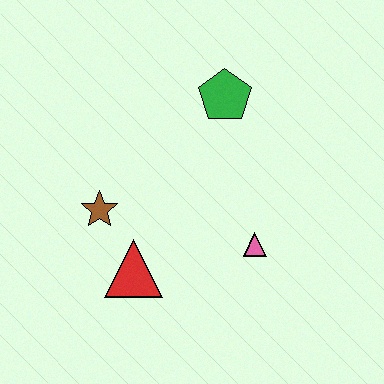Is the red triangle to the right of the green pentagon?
No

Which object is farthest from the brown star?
The green pentagon is farthest from the brown star.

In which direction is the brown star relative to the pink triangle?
The brown star is to the left of the pink triangle.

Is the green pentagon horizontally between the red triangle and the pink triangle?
Yes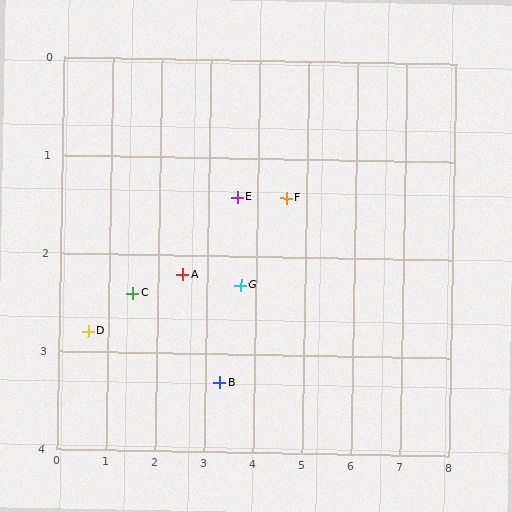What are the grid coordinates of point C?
Point C is at approximately (1.5, 2.4).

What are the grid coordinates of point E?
Point E is at approximately (3.6, 1.4).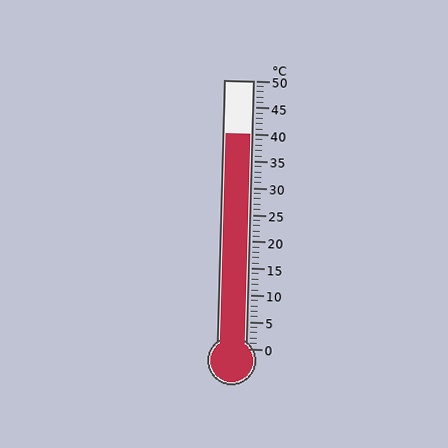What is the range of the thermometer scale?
The thermometer scale ranges from 0°C to 50°C.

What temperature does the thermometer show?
The thermometer shows approximately 40°C.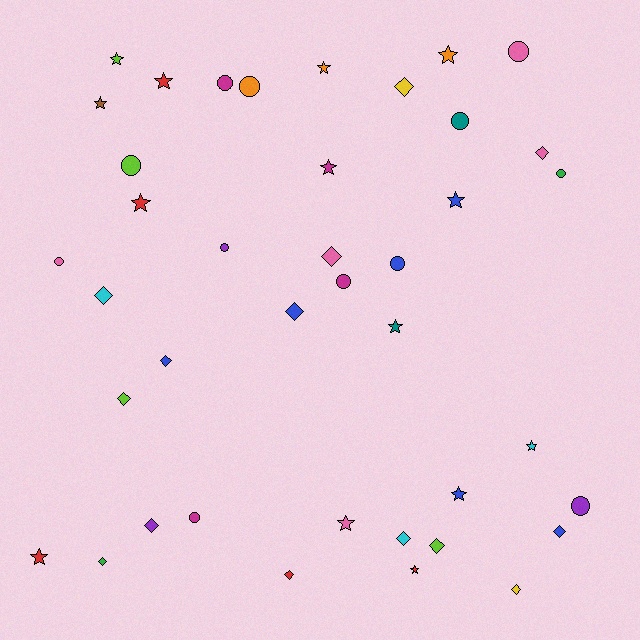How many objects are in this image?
There are 40 objects.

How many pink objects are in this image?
There are 5 pink objects.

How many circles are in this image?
There are 12 circles.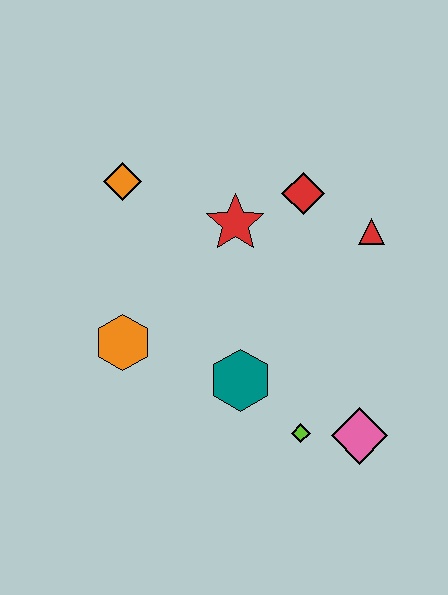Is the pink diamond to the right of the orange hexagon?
Yes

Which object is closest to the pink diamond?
The lime diamond is closest to the pink diamond.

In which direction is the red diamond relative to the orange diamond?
The red diamond is to the right of the orange diamond.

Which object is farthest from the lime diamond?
The orange diamond is farthest from the lime diamond.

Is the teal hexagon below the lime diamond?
No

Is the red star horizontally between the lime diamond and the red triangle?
No